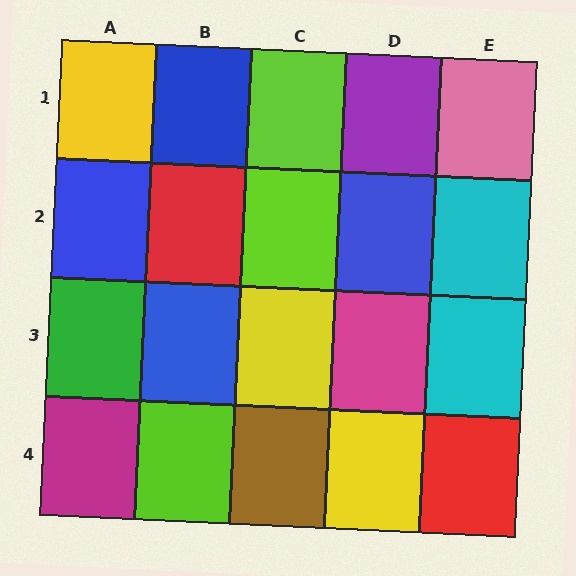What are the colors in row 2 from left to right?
Blue, red, lime, blue, cyan.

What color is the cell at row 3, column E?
Cyan.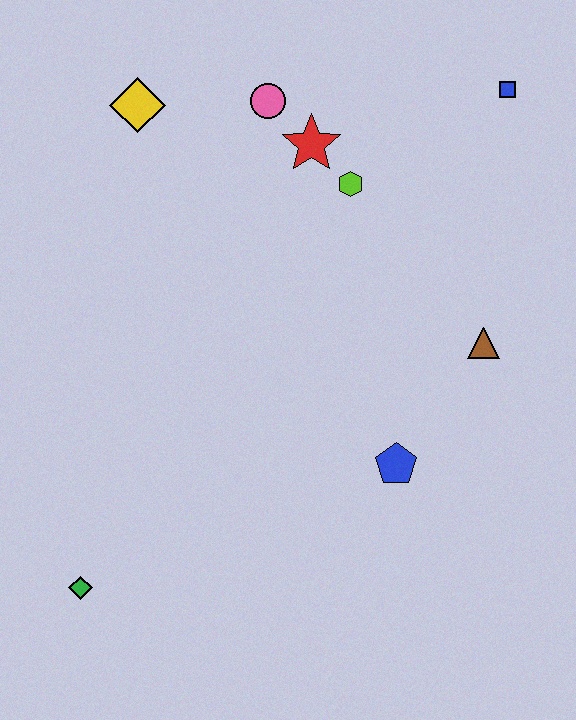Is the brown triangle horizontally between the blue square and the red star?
Yes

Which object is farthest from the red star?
The green diamond is farthest from the red star.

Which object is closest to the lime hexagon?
The red star is closest to the lime hexagon.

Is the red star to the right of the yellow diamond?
Yes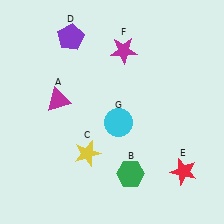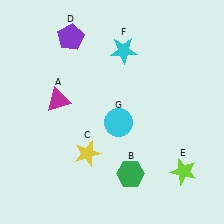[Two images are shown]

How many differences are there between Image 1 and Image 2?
There are 2 differences between the two images.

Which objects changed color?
E changed from red to lime. F changed from magenta to cyan.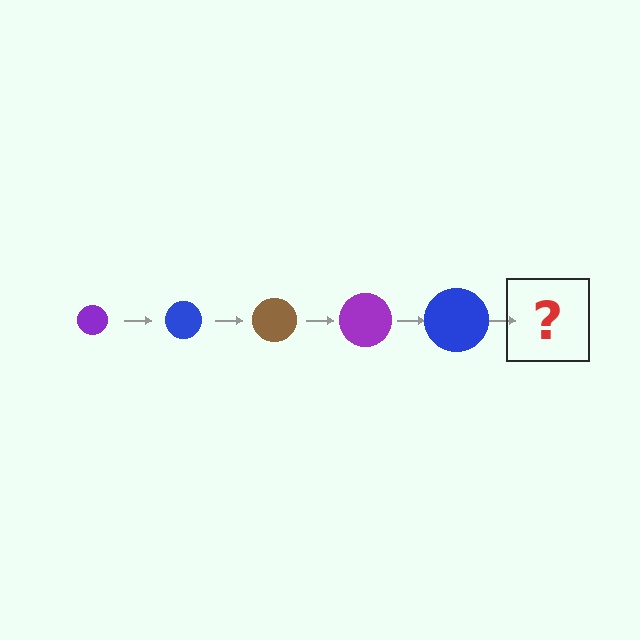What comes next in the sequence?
The next element should be a brown circle, larger than the previous one.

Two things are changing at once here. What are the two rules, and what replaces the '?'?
The two rules are that the circle grows larger each step and the color cycles through purple, blue, and brown. The '?' should be a brown circle, larger than the previous one.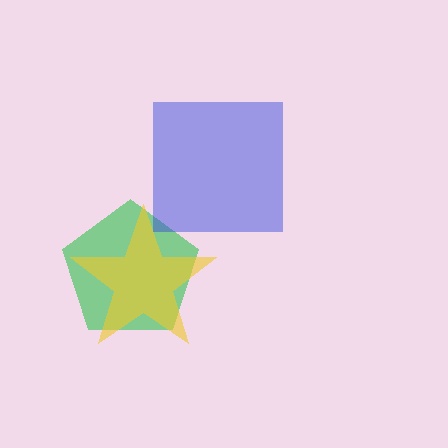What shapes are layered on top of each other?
The layered shapes are: a green pentagon, a yellow star, a blue square.